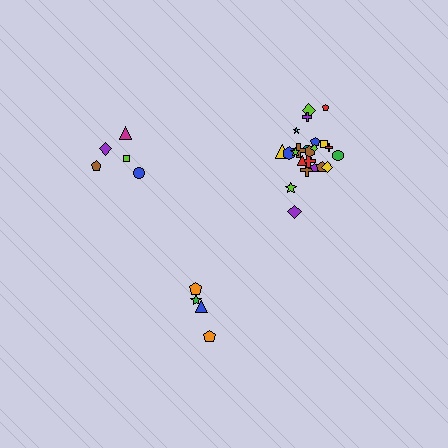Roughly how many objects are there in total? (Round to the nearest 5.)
Roughly 35 objects in total.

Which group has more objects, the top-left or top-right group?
The top-right group.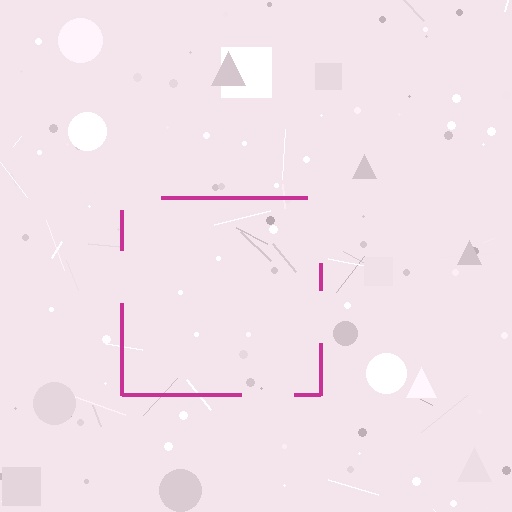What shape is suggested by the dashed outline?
The dashed outline suggests a square.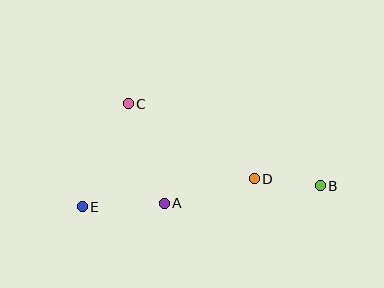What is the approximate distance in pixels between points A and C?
The distance between A and C is approximately 106 pixels.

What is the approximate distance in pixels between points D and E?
The distance between D and E is approximately 175 pixels.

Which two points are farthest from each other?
Points B and E are farthest from each other.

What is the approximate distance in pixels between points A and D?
The distance between A and D is approximately 93 pixels.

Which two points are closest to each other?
Points B and D are closest to each other.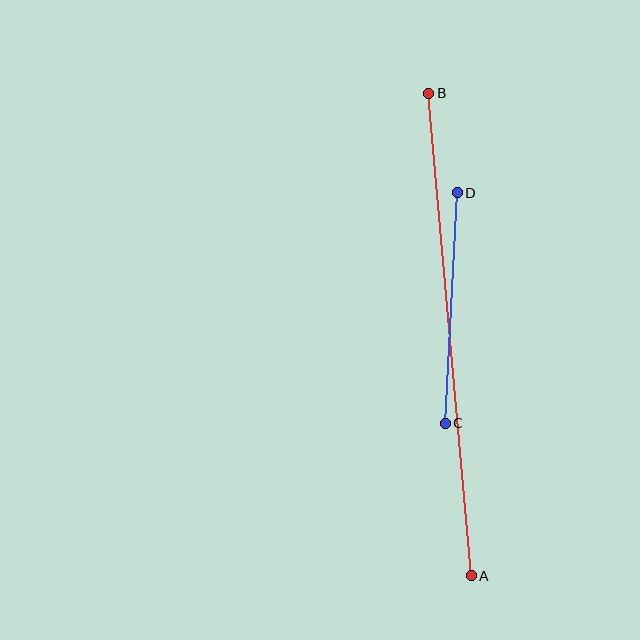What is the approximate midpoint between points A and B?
The midpoint is at approximately (450, 335) pixels.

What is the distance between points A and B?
The distance is approximately 485 pixels.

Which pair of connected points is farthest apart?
Points A and B are farthest apart.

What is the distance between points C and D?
The distance is approximately 231 pixels.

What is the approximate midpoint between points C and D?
The midpoint is at approximately (451, 308) pixels.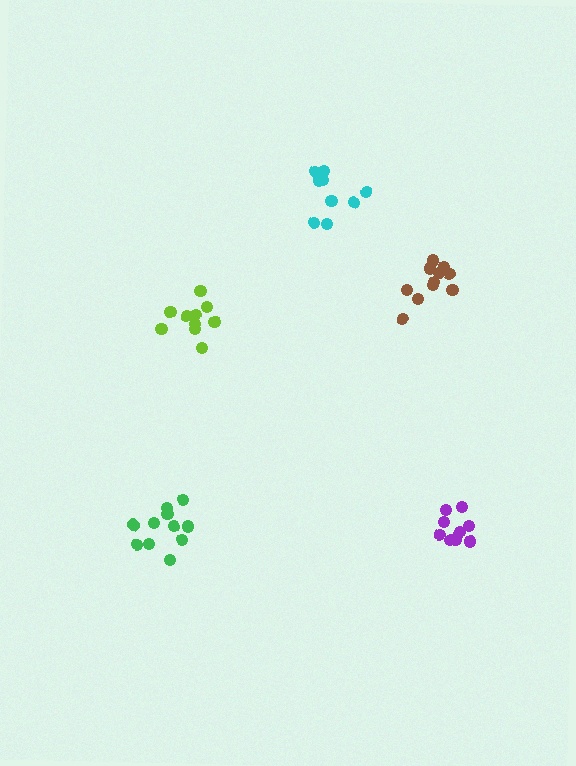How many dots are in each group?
Group 1: 11 dots, Group 2: 10 dots, Group 3: 9 dots, Group 4: 10 dots, Group 5: 11 dots (51 total).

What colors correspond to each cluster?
The clusters are colored: green, lime, cyan, purple, brown.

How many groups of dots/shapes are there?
There are 5 groups.